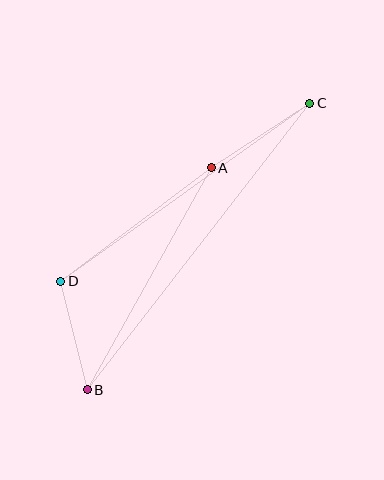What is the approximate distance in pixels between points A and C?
The distance between A and C is approximately 117 pixels.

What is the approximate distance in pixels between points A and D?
The distance between A and D is approximately 189 pixels.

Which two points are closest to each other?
Points B and D are closest to each other.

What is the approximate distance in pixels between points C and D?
The distance between C and D is approximately 306 pixels.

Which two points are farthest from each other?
Points B and C are farthest from each other.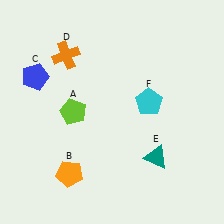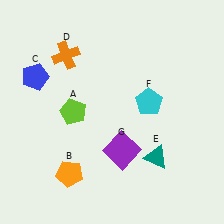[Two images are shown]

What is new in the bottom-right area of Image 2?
A purple square (G) was added in the bottom-right area of Image 2.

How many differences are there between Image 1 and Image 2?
There is 1 difference between the two images.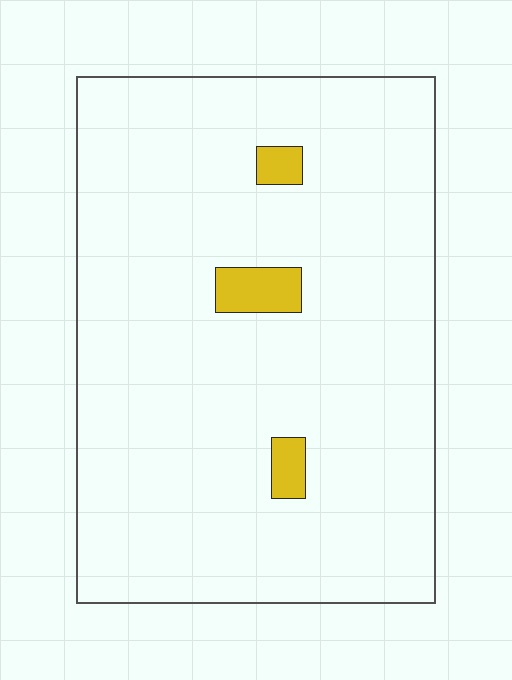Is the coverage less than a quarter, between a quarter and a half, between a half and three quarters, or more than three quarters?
Less than a quarter.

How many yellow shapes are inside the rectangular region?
3.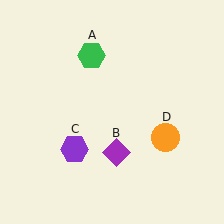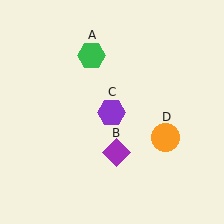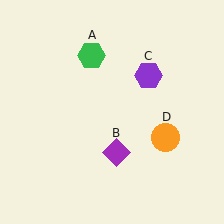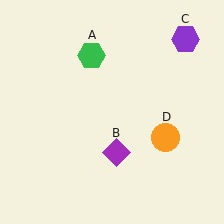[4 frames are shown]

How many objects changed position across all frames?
1 object changed position: purple hexagon (object C).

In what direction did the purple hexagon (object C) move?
The purple hexagon (object C) moved up and to the right.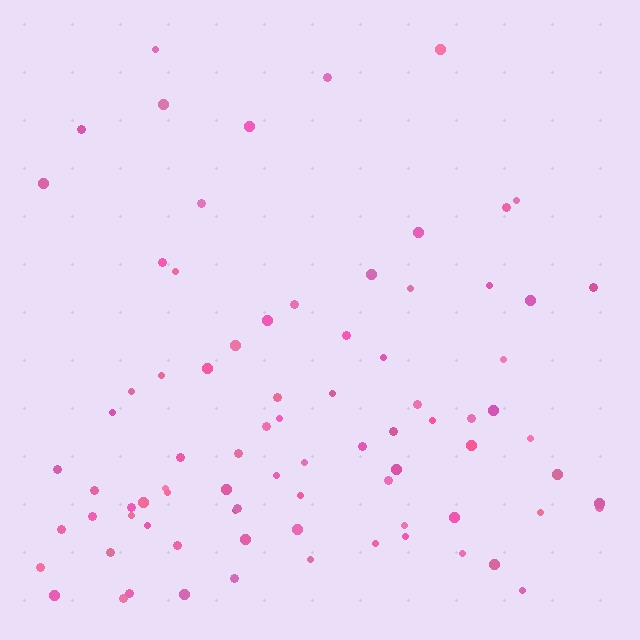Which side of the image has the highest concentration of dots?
The bottom.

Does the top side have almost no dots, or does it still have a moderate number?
Still a moderate number, just noticeably fewer than the bottom.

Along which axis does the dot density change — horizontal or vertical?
Vertical.